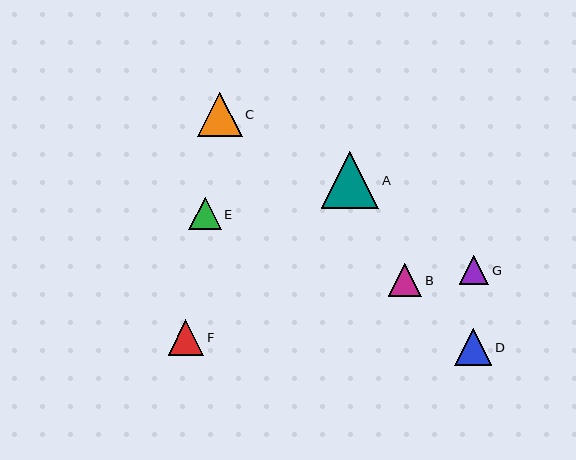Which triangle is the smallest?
Triangle G is the smallest with a size of approximately 29 pixels.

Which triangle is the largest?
Triangle A is the largest with a size of approximately 57 pixels.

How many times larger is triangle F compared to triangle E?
Triangle F is approximately 1.1 times the size of triangle E.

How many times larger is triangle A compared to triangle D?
Triangle A is approximately 1.5 times the size of triangle D.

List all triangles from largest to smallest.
From largest to smallest: A, C, D, F, B, E, G.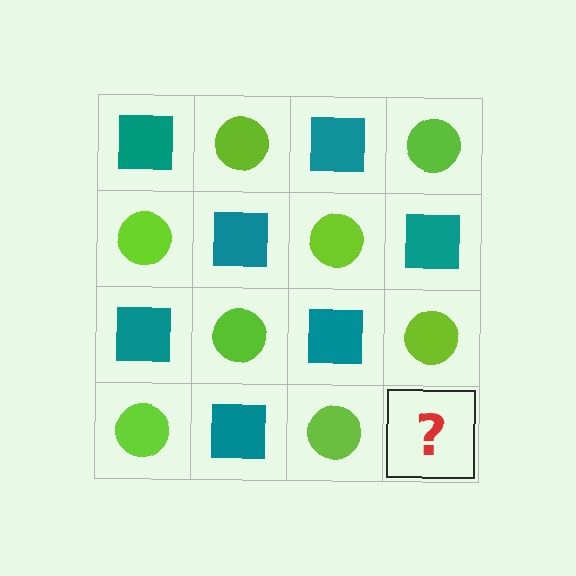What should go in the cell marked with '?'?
The missing cell should contain a teal square.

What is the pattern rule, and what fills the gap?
The rule is that it alternates teal square and lime circle in a checkerboard pattern. The gap should be filled with a teal square.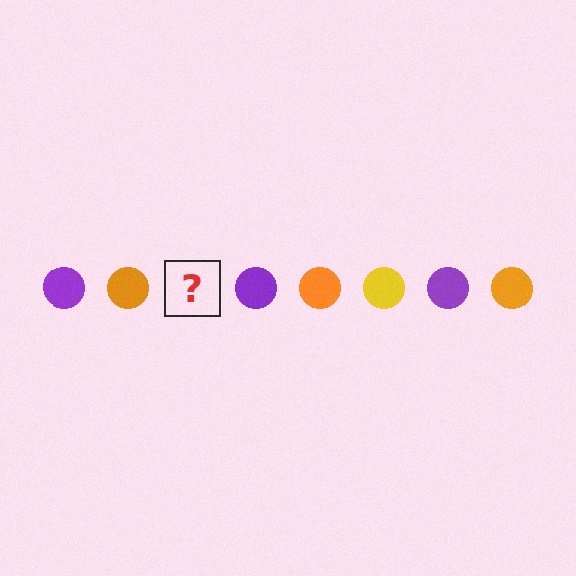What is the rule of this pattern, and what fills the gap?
The rule is that the pattern cycles through purple, orange, yellow circles. The gap should be filled with a yellow circle.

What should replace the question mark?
The question mark should be replaced with a yellow circle.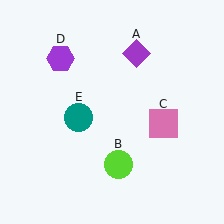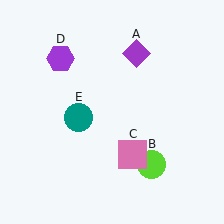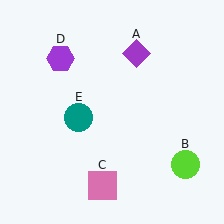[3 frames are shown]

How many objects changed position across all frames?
2 objects changed position: lime circle (object B), pink square (object C).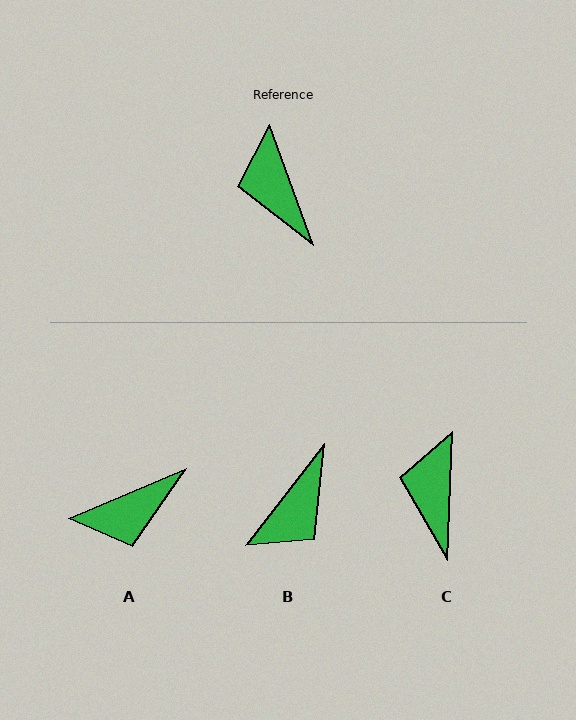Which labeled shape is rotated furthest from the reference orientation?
B, about 122 degrees away.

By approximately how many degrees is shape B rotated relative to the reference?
Approximately 122 degrees counter-clockwise.